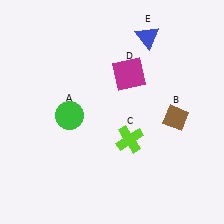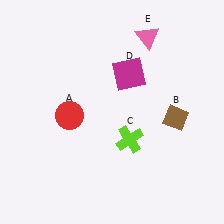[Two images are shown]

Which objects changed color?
A changed from green to red. E changed from blue to pink.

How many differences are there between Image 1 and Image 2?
There are 2 differences between the two images.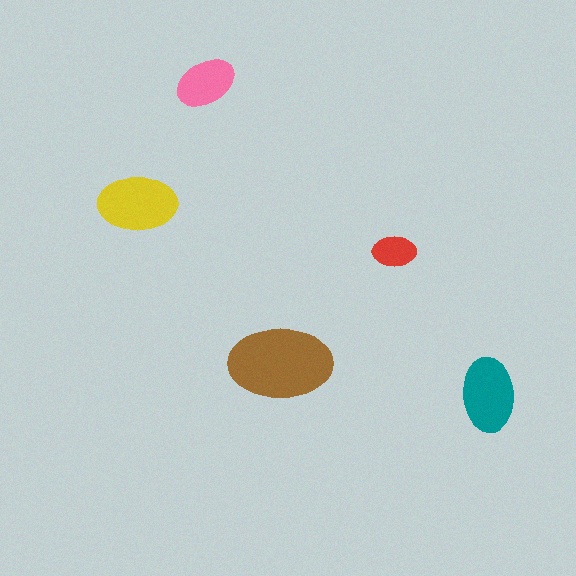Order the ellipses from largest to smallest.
the brown one, the yellow one, the teal one, the pink one, the red one.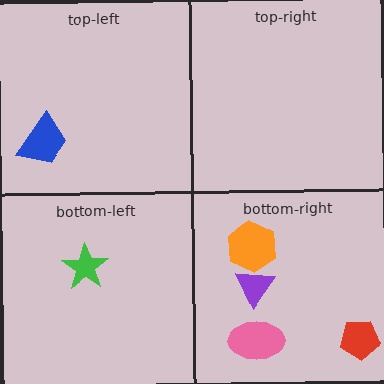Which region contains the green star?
The bottom-left region.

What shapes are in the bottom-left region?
The green star.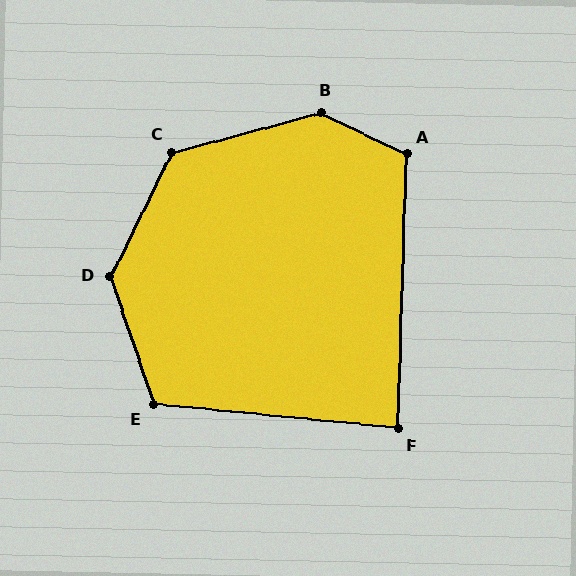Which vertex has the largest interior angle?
B, at approximately 139 degrees.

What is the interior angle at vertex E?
Approximately 114 degrees (obtuse).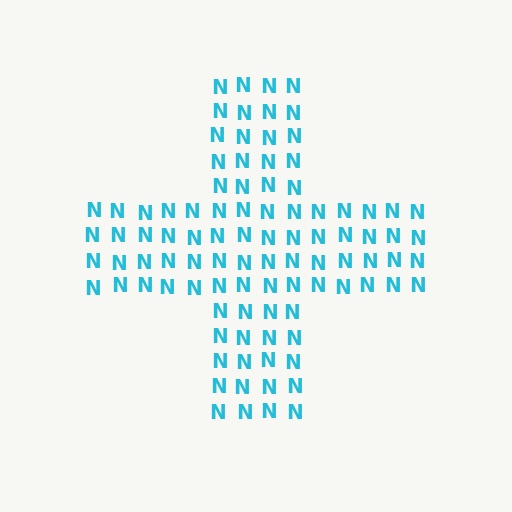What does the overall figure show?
The overall figure shows a cross.